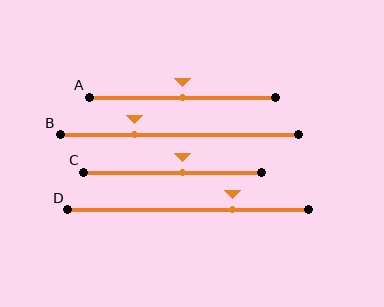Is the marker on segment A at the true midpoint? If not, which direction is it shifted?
Yes, the marker on segment A is at the true midpoint.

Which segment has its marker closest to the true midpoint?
Segment A has its marker closest to the true midpoint.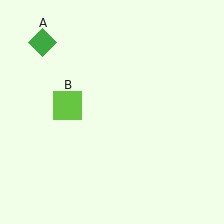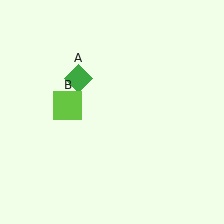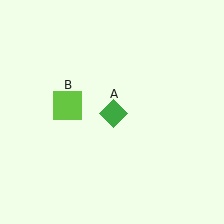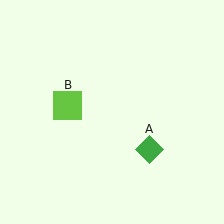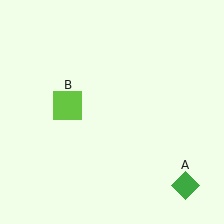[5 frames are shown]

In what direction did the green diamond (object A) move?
The green diamond (object A) moved down and to the right.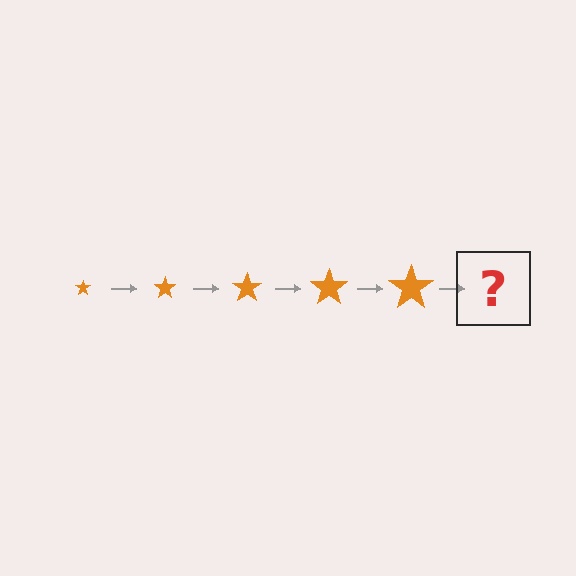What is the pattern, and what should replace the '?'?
The pattern is that the star gets progressively larger each step. The '?' should be an orange star, larger than the previous one.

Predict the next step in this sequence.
The next step is an orange star, larger than the previous one.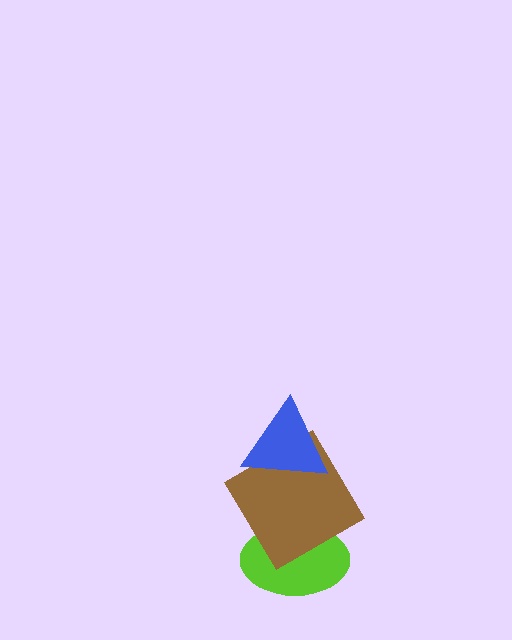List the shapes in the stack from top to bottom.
From top to bottom: the blue triangle, the brown diamond, the lime ellipse.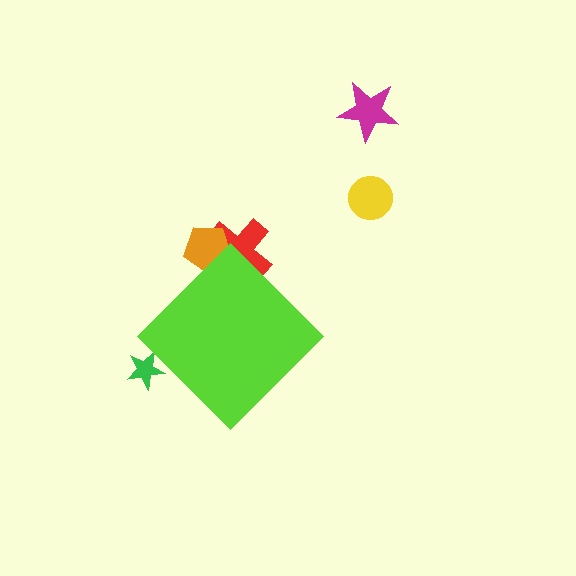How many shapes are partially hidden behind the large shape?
3 shapes are partially hidden.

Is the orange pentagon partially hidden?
Yes, the orange pentagon is partially hidden behind the lime diamond.